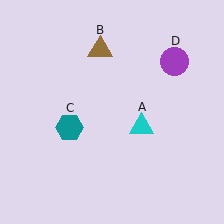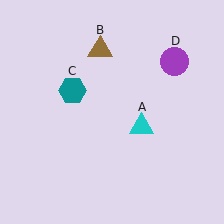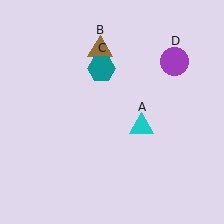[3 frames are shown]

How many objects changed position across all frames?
1 object changed position: teal hexagon (object C).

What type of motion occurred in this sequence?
The teal hexagon (object C) rotated clockwise around the center of the scene.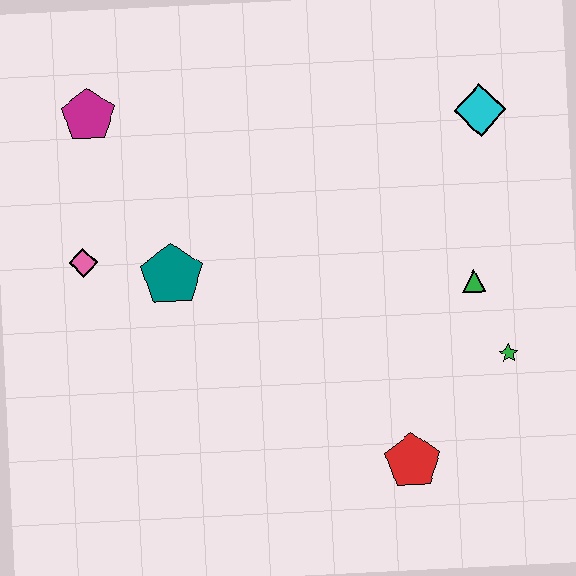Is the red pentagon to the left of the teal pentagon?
No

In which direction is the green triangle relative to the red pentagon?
The green triangle is above the red pentagon.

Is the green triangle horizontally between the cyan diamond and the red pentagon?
Yes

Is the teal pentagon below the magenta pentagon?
Yes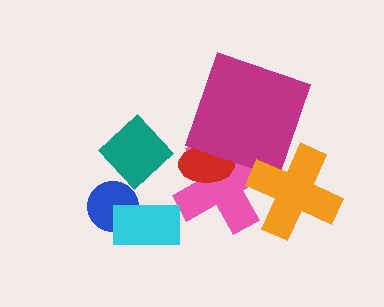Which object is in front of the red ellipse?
The magenta square is in front of the red ellipse.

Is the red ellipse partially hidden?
Yes, it is partially covered by another shape.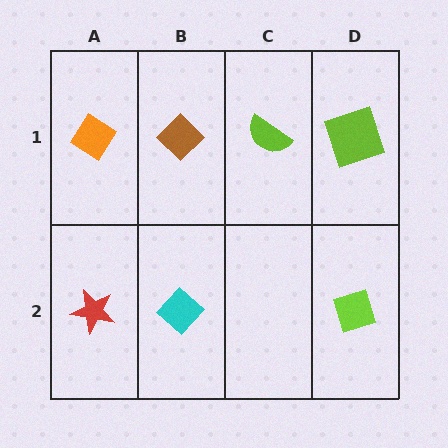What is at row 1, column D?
A lime square.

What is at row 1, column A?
An orange diamond.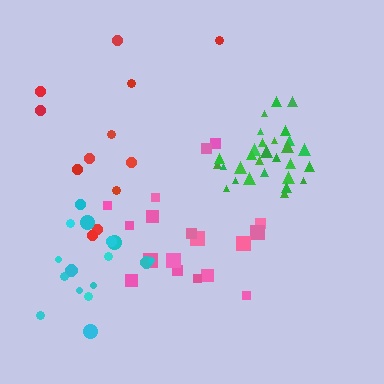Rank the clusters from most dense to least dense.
green, cyan, pink, red.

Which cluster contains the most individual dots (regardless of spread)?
Green (29).